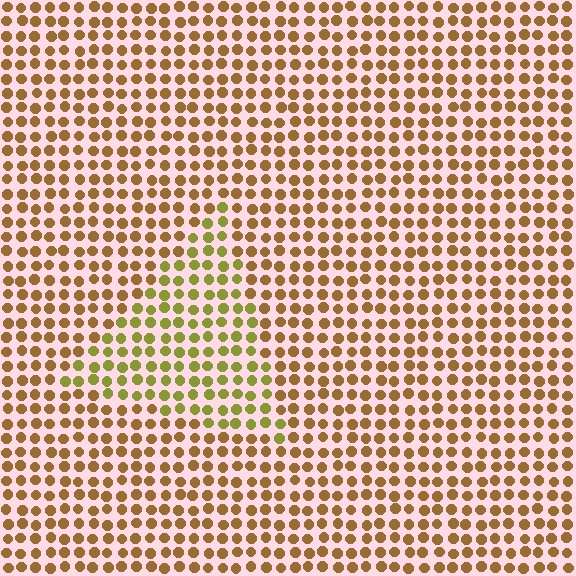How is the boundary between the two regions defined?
The boundary is defined purely by a slight shift in hue (about 36 degrees). Spacing, size, and orientation are identical on both sides.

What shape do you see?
I see a triangle.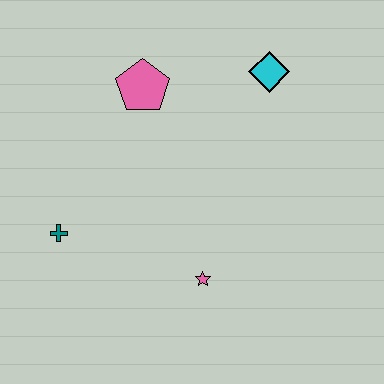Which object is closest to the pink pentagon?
The cyan diamond is closest to the pink pentagon.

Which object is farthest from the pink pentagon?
The pink star is farthest from the pink pentagon.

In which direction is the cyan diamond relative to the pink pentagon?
The cyan diamond is to the right of the pink pentagon.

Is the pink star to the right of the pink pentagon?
Yes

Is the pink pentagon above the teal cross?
Yes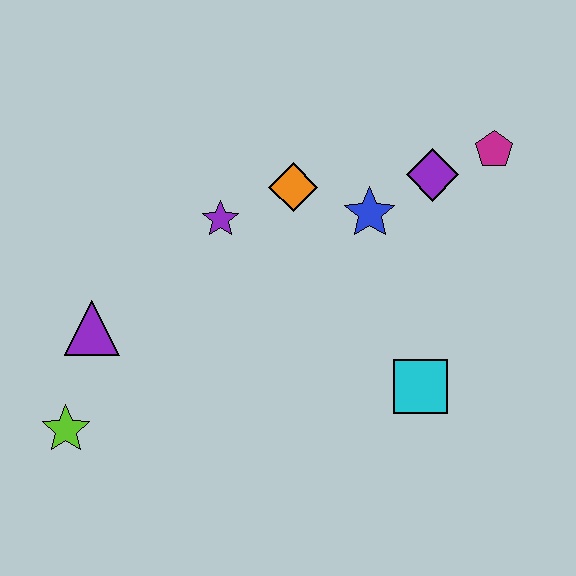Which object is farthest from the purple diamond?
The lime star is farthest from the purple diamond.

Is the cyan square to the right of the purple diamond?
No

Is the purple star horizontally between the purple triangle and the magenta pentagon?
Yes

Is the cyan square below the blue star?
Yes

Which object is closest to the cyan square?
The blue star is closest to the cyan square.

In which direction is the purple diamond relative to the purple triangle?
The purple diamond is to the right of the purple triangle.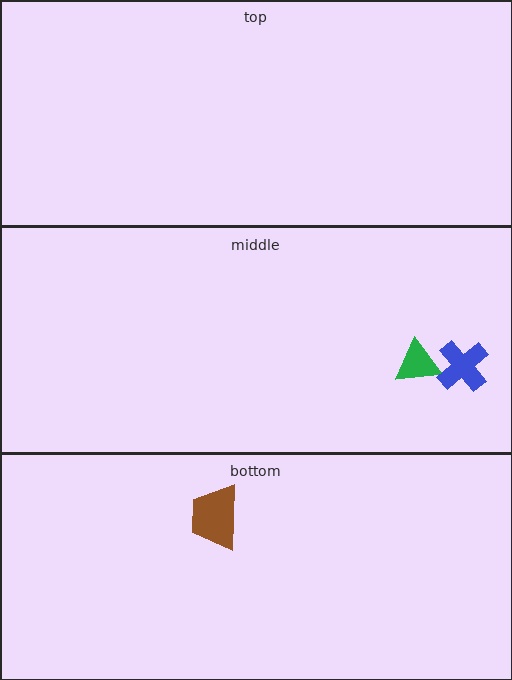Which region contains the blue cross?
The middle region.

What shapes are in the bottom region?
The brown trapezoid.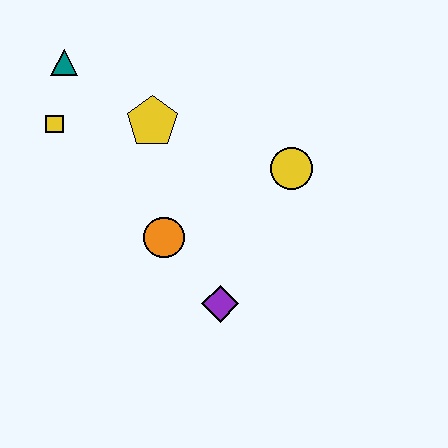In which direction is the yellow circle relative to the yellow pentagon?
The yellow circle is to the right of the yellow pentagon.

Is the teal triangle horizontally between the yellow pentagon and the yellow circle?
No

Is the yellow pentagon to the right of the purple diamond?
No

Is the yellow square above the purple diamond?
Yes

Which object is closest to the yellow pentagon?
The yellow square is closest to the yellow pentagon.